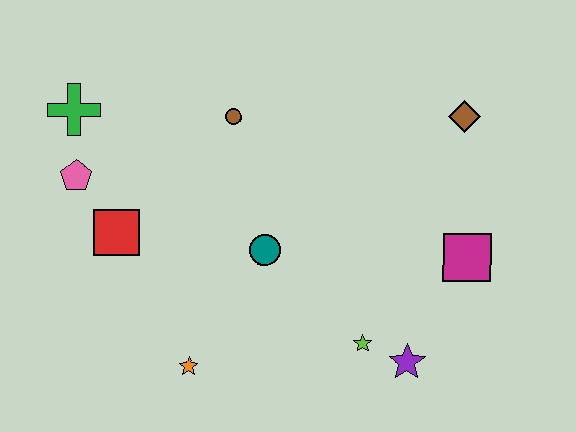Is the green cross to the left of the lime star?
Yes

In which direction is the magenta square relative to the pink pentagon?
The magenta square is to the right of the pink pentagon.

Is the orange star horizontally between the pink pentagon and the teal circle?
Yes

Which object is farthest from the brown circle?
The purple star is farthest from the brown circle.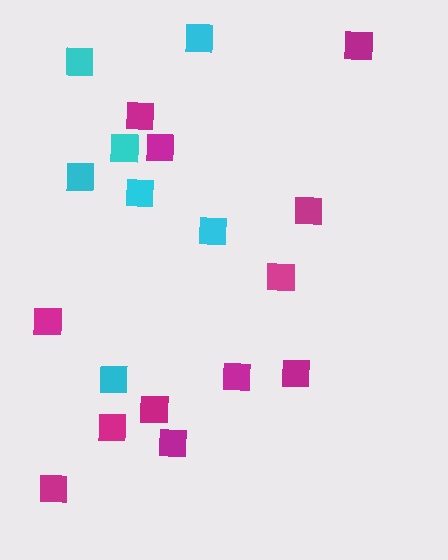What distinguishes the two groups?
There are 2 groups: one group of magenta squares (12) and one group of cyan squares (7).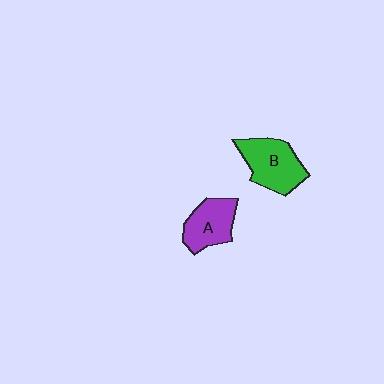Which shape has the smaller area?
Shape A (purple).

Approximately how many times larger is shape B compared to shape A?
Approximately 1.2 times.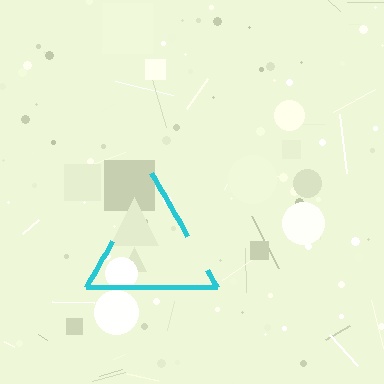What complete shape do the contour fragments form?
The contour fragments form a triangle.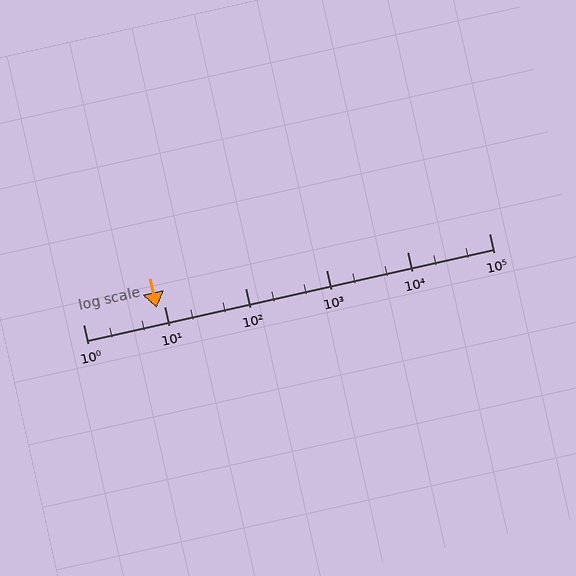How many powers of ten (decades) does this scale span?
The scale spans 5 decades, from 1 to 100000.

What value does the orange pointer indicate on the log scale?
The pointer indicates approximately 8.1.